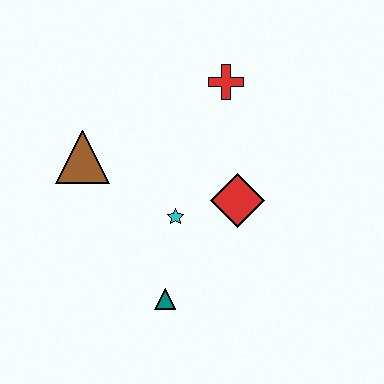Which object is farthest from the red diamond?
The brown triangle is farthest from the red diamond.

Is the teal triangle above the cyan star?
No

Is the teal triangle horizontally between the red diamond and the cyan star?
No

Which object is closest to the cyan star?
The red diamond is closest to the cyan star.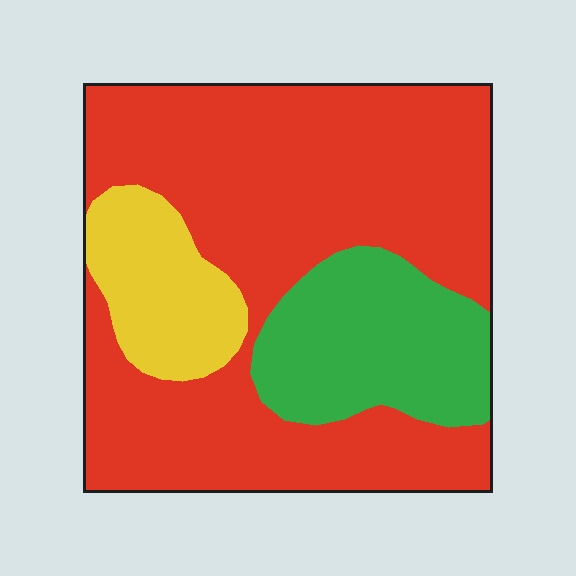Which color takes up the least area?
Yellow, at roughly 15%.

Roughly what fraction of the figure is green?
Green covers around 20% of the figure.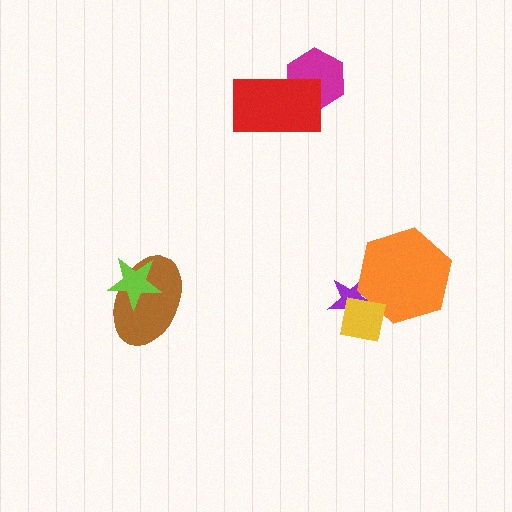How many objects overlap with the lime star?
1 object overlaps with the lime star.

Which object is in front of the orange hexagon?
The yellow square is in front of the orange hexagon.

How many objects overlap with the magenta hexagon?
1 object overlaps with the magenta hexagon.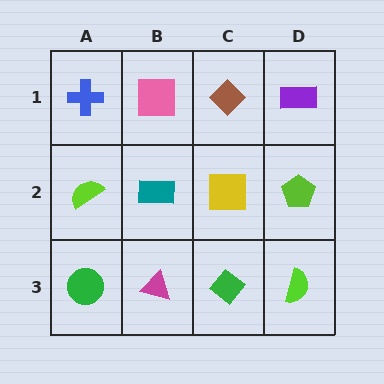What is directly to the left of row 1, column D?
A brown diamond.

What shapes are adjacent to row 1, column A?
A lime semicircle (row 2, column A), a pink square (row 1, column B).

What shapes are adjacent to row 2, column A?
A blue cross (row 1, column A), a green circle (row 3, column A), a teal rectangle (row 2, column B).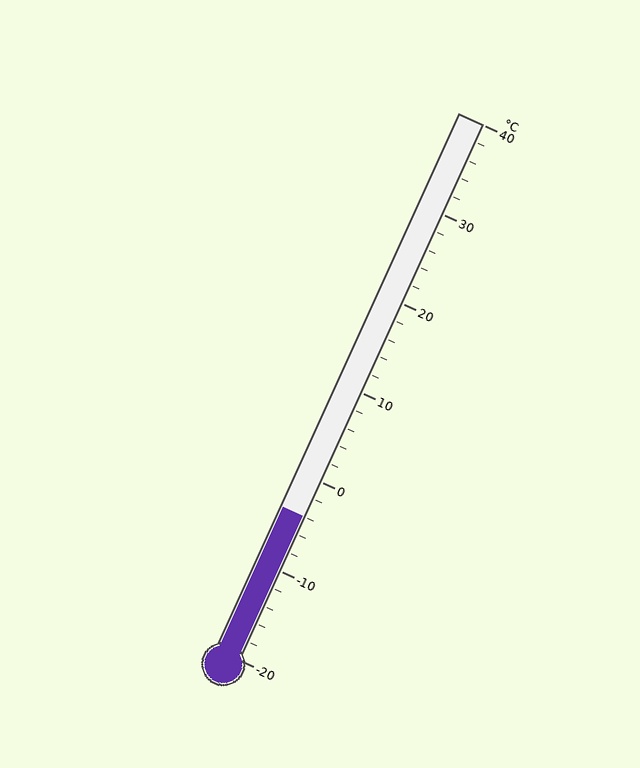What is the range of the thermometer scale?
The thermometer scale ranges from -20°C to 40°C.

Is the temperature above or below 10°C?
The temperature is below 10°C.